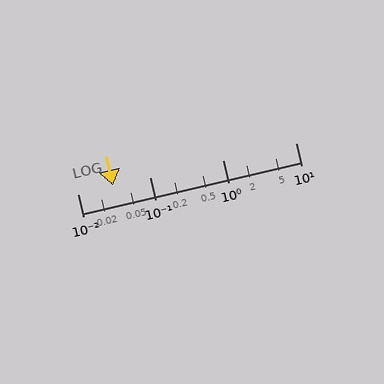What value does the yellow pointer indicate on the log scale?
The pointer indicates approximately 0.031.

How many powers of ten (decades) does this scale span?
The scale spans 3 decades, from 0.01 to 10.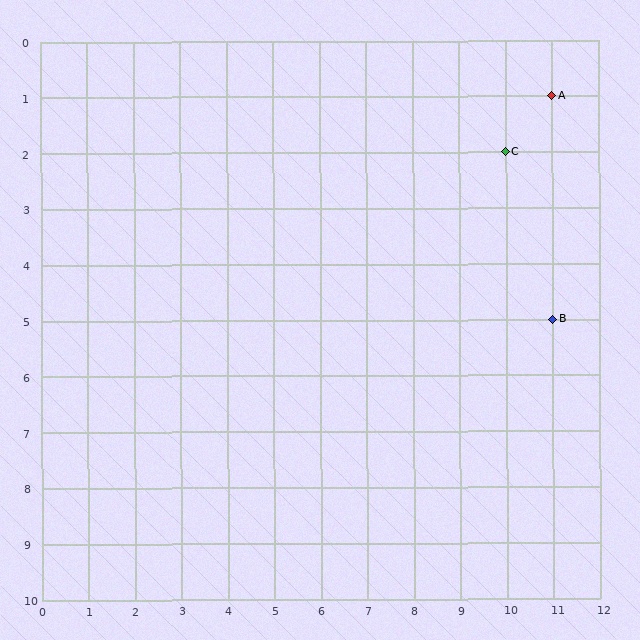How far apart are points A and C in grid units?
Points A and C are 1 column and 1 row apart (about 1.4 grid units diagonally).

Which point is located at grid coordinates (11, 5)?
Point B is at (11, 5).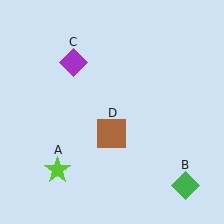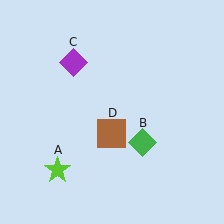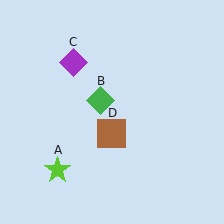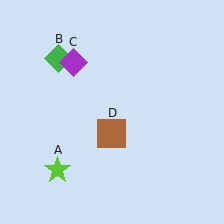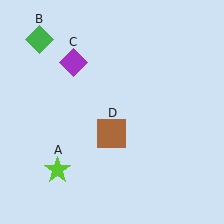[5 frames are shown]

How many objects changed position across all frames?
1 object changed position: green diamond (object B).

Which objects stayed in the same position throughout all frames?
Lime star (object A) and purple diamond (object C) and brown square (object D) remained stationary.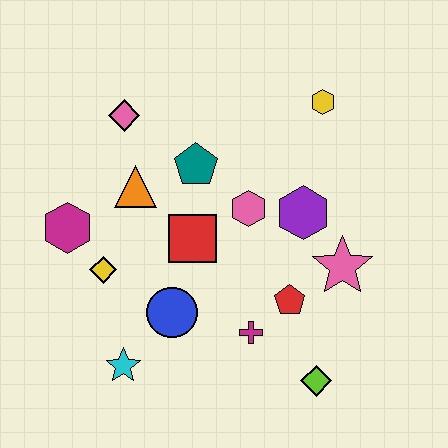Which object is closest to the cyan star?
The blue circle is closest to the cyan star.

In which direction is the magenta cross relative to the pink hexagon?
The magenta cross is below the pink hexagon.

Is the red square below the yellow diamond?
No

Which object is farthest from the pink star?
The magenta hexagon is farthest from the pink star.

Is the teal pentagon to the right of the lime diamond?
No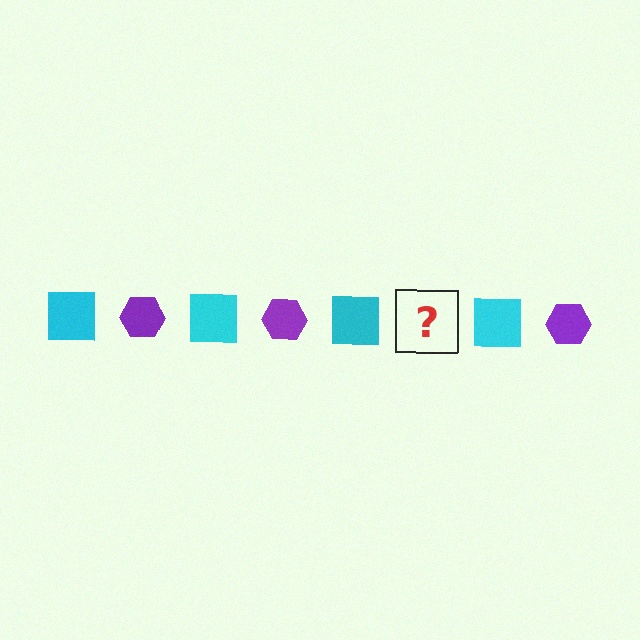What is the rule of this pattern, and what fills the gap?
The rule is that the pattern alternates between cyan square and purple hexagon. The gap should be filled with a purple hexagon.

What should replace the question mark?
The question mark should be replaced with a purple hexagon.